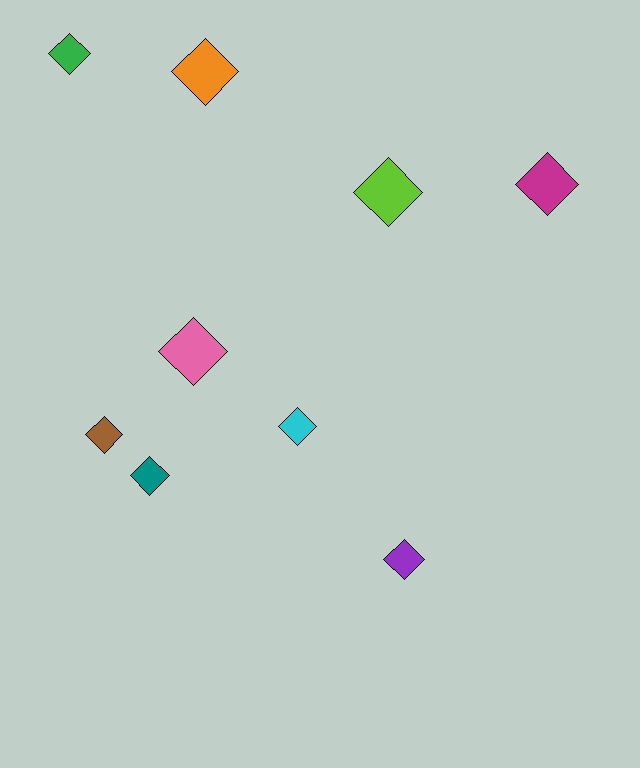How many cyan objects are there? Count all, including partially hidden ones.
There is 1 cyan object.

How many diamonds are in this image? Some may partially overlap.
There are 9 diamonds.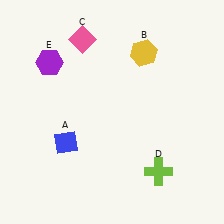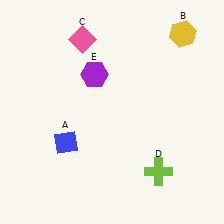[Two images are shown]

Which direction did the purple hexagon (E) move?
The purple hexagon (E) moved right.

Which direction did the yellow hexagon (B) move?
The yellow hexagon (B) moved right.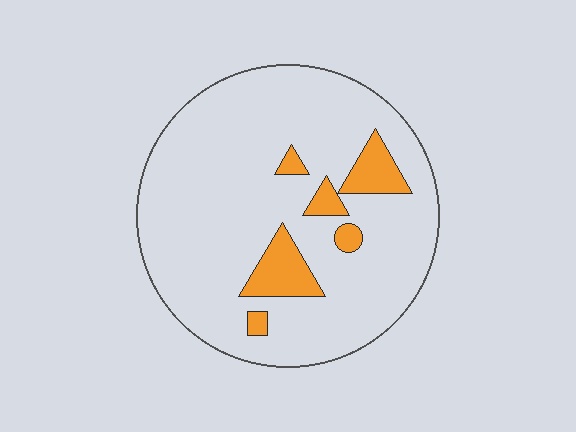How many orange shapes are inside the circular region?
6.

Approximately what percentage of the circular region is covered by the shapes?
Approximately 10%.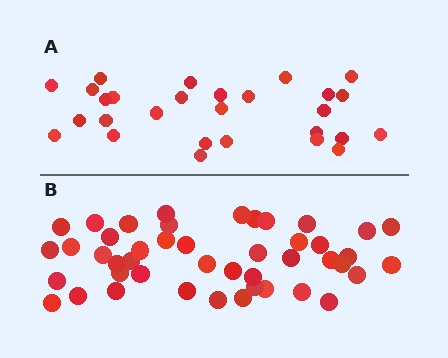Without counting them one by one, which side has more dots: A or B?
Region B (the bottom region) has more dots.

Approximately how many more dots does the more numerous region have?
Region B has approximately 15 more dots than region A.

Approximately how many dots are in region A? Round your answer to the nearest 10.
About 30 dots. (The exact count is 28, which rounds to 30.)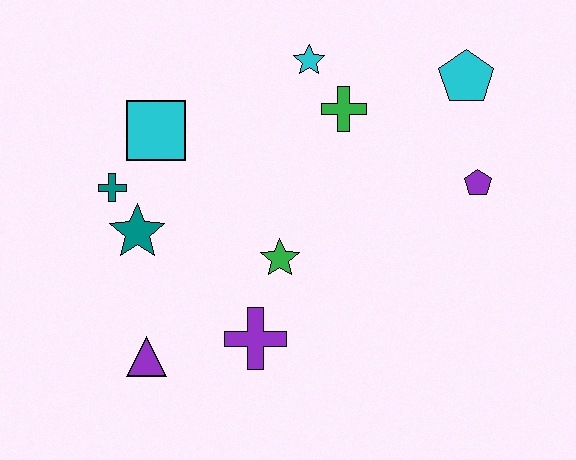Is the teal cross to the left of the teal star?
Yes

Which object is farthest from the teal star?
The cyan pentagon is farthest from the teal star.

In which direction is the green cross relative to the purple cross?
The green cross is above the purple cross.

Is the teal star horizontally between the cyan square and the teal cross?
Yes